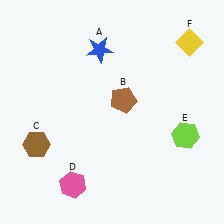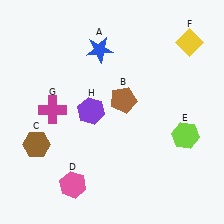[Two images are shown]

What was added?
A magenta cross (G), a purple hexagon (H) were added in Image 2.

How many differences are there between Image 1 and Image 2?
There are 2 differences between the two images.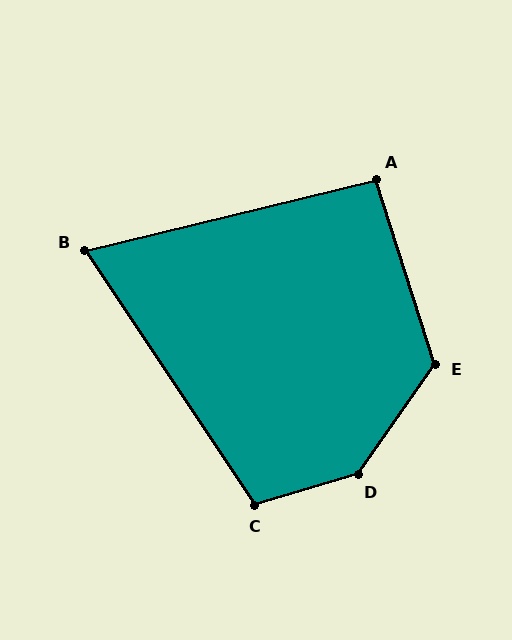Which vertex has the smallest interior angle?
B, at approximately 70 degrees.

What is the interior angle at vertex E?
Approximately 127 degrees (obtuse).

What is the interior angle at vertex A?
Approximately 94 degrees (approximately right).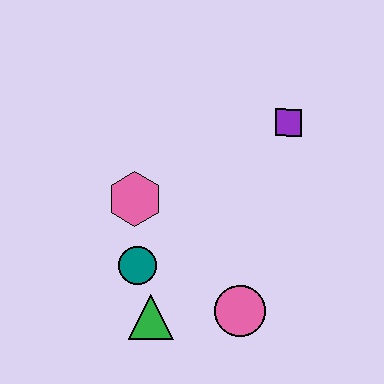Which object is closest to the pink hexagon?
The teal circle is closest to the pink hexagon.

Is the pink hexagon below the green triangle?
No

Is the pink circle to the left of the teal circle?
No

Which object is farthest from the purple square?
The green triangle is farthest from the purple square.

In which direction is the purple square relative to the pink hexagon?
The purple square is to the right of the pink hexagon.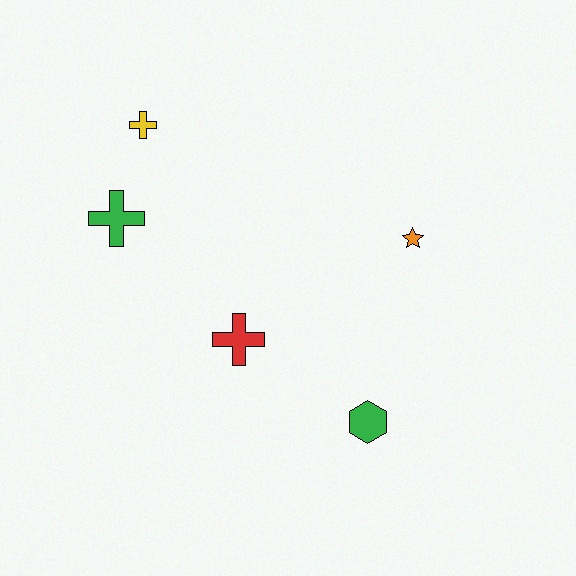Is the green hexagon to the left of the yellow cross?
No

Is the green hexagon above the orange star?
No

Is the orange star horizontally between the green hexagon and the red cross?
No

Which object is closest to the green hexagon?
The red cross is closest to the green hexagon.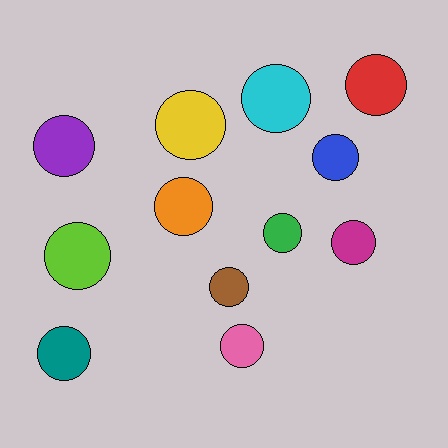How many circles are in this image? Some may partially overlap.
There are 12 circles.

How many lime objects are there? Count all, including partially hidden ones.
There is 1 lime object.